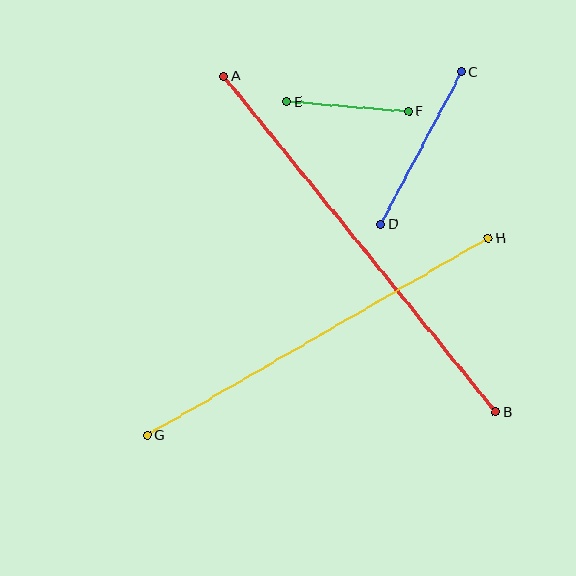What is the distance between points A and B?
The distance is approximately 432 pixels.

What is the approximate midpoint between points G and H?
The midpoint is at approximately (318, 337) pixels.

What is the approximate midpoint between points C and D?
The midpoint is at approximately (421, 148) pixels.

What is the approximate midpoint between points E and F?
The midpoint is at approximately (348, 107) pixels.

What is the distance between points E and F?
The distance is approximately 122 pixels.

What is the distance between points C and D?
The distance is approximately 172 pixels.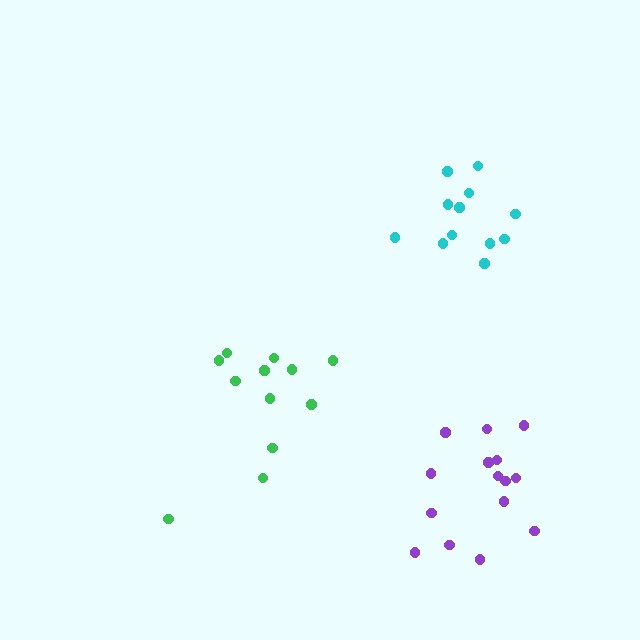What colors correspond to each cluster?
The clusters are colored: green, purple, cyan.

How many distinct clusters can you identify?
There are 3 distinct clusters.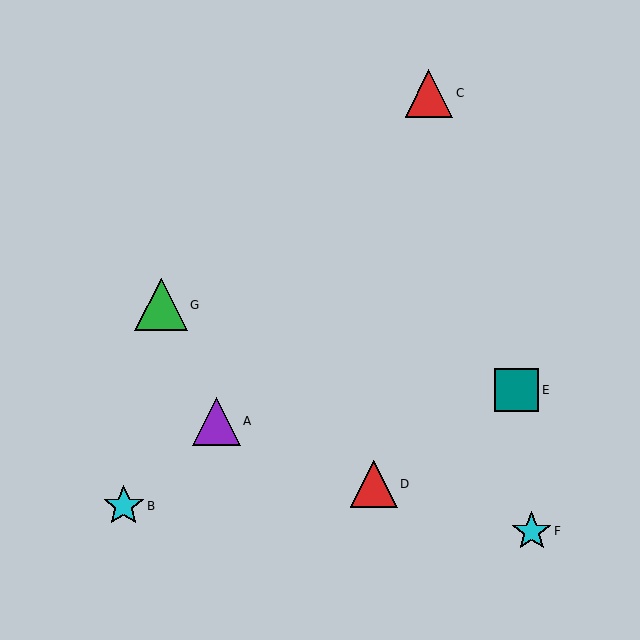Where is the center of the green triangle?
The center of the green triangle is at (161, 305).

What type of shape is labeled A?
Shape A is a purple triangle.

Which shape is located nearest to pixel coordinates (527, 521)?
The cyan star (labeled F) at (532, 531) is nearest to that location.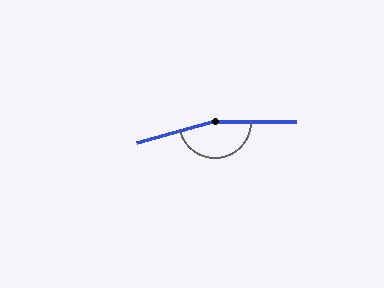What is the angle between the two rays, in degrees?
Approximately 165 degrees.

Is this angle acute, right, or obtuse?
It is obtuse.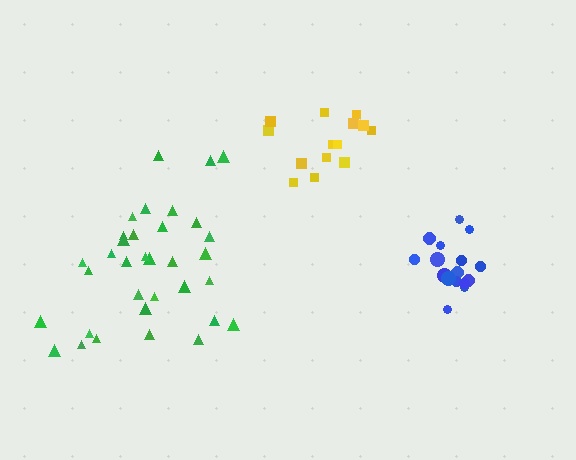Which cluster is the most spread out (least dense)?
Green.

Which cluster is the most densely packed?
Blue.